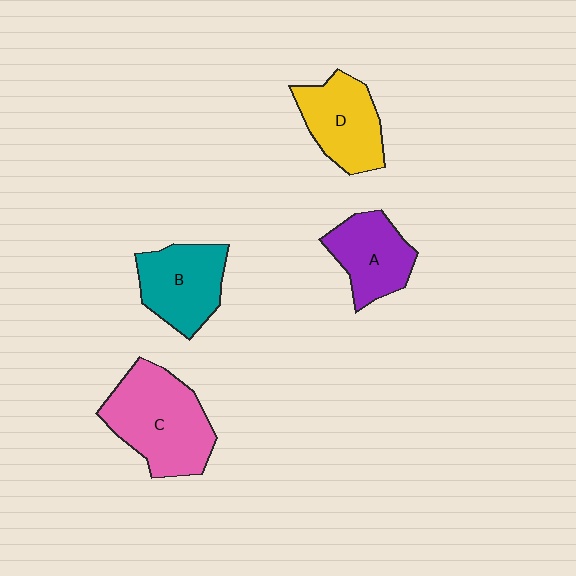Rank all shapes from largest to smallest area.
From largest to smallest: C (pink), B (teal), D (yellow), A (purple).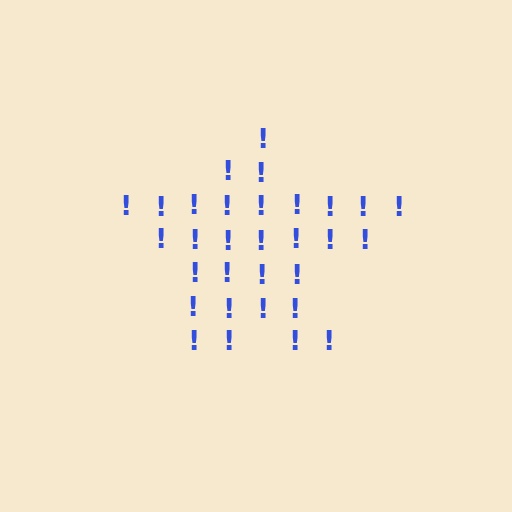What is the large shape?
The large shape is a star.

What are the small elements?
The small elements are exclamation marks.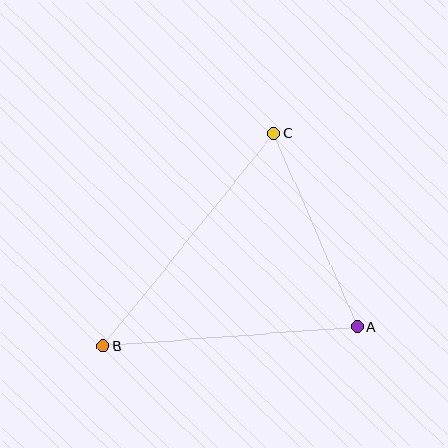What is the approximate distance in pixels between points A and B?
The distance between A and B is approximately 255 pixels.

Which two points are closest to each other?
Points A and C are closest to each other.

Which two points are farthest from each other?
Points B and C are farthest from each other.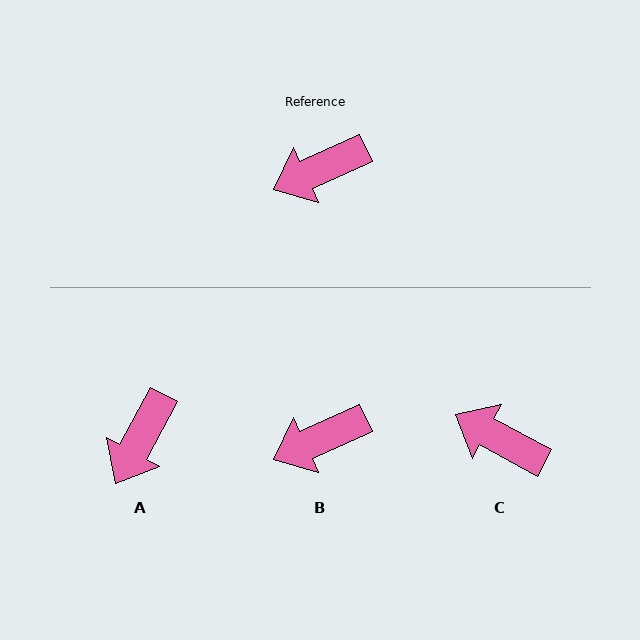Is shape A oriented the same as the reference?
No, it is off by about 37 degrees.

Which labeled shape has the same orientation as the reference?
B.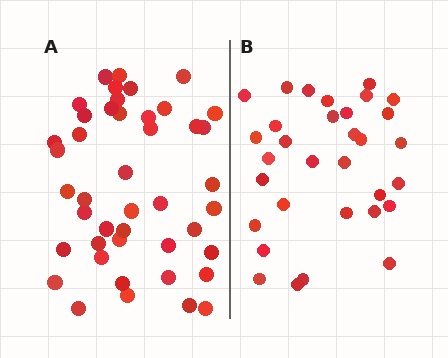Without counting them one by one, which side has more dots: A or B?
Region A (the left region) has more dots.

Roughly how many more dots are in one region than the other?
Region A has roughly 12 or so more dots than region B.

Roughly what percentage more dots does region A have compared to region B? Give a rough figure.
About 40% more.